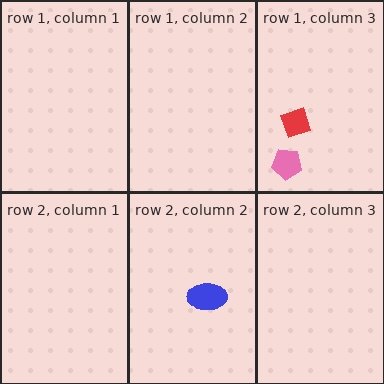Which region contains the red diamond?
The row 1, column 3 region.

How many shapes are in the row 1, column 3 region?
2.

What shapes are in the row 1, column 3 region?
The pink pentagon, the red diamond.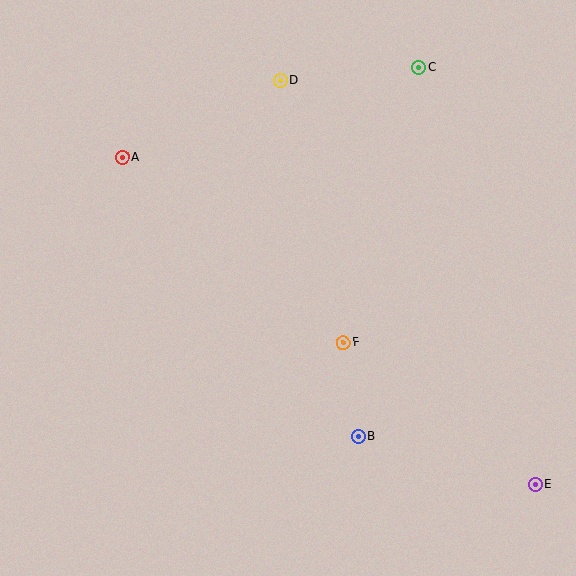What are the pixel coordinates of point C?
Point C is at (419, 67).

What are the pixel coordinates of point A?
Point A is at (122, 157).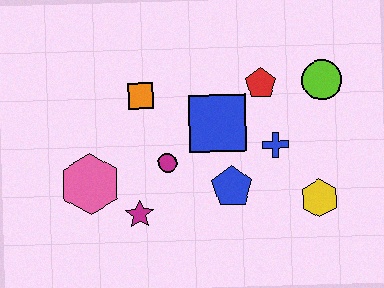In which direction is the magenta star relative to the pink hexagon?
The magenta star is to the right of the pink hexagon.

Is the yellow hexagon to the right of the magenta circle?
Yes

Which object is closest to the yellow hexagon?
The blue cross is closest to the yellow hexagon.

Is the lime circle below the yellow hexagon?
No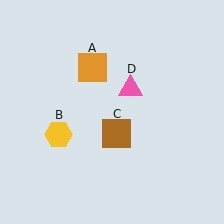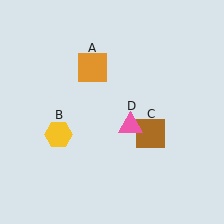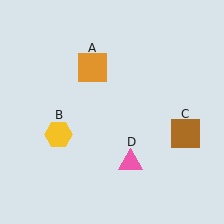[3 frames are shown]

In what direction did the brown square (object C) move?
The brown square (object C) moved right.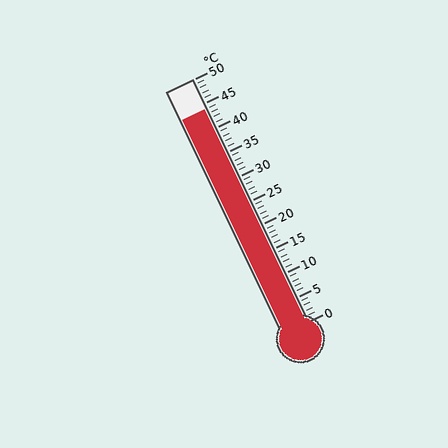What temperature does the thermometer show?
The thermometer shows approximately 44°C.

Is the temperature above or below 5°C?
The temperature is above 5°C.